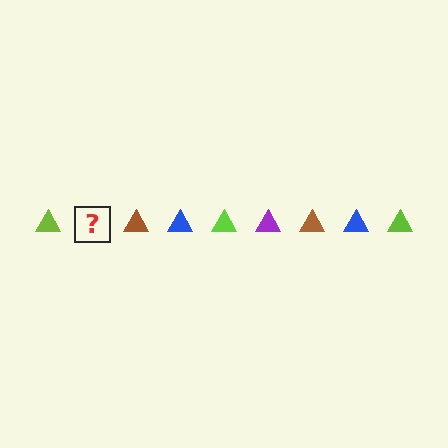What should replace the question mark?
The question mark should be replaced with a purple triangle.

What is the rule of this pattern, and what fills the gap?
The rule is that the pattern cycles through lime, purple, brown, blue triangles. The gap should be filled with a purple triangle.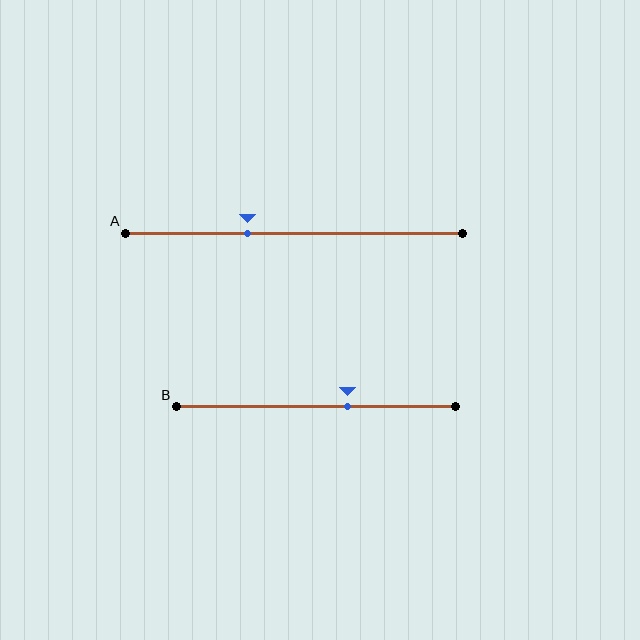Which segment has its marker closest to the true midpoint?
Segment B has its marker closest to the true midpoint.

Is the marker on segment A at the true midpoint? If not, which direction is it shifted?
No, the marker on segment A is shifted to the left by about 14% of the segment length.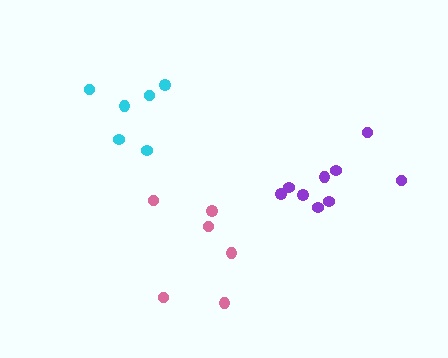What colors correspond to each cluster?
The clusters are colored: cyan, purple, pink.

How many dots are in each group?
Group 1: 6 dots, Group 2: 9 dots, Group 3: 6 dots (21 total).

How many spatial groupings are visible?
There are 3 spatial groupings.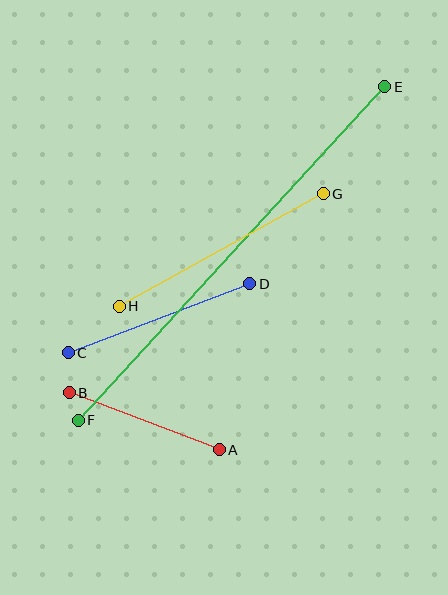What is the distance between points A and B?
The distance is approximately 160 pixels.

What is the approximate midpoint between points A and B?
The midpoint is at approximately (144, 421) pixels.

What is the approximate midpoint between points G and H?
The midpoint is at approximately (221, 250) pixels.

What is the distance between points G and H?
The distance is approximately 233 pixels.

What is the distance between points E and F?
The distance is approximately 453 pixels.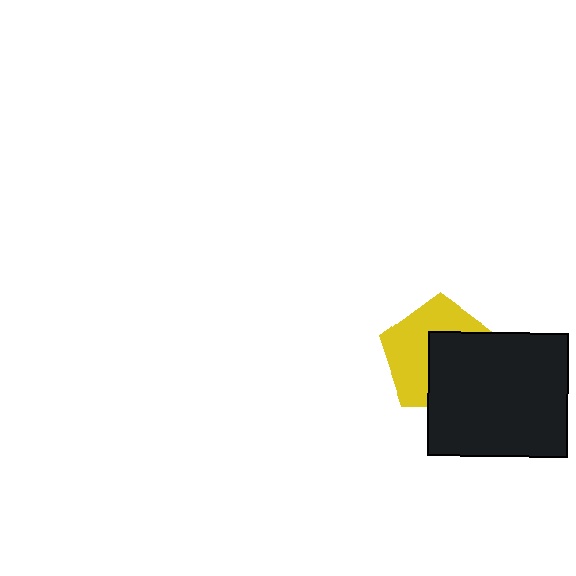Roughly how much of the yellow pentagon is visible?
About half of it is visible (roughly 52%).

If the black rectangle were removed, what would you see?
You would see the complete yellow pentagon.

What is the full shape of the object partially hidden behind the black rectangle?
The partially hidden object is a yellow pentagon.